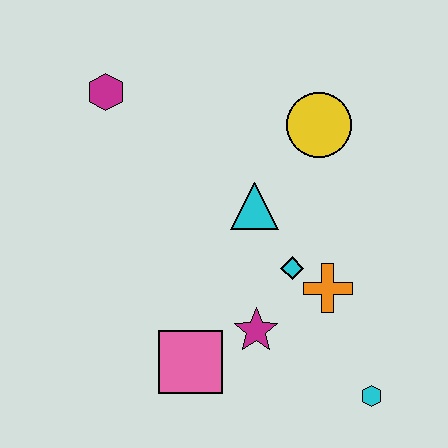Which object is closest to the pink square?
The magenta star is closest to the pink square.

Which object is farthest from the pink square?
The magenta hexagon is farthest from the pink square.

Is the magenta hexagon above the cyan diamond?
Yes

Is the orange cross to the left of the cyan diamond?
No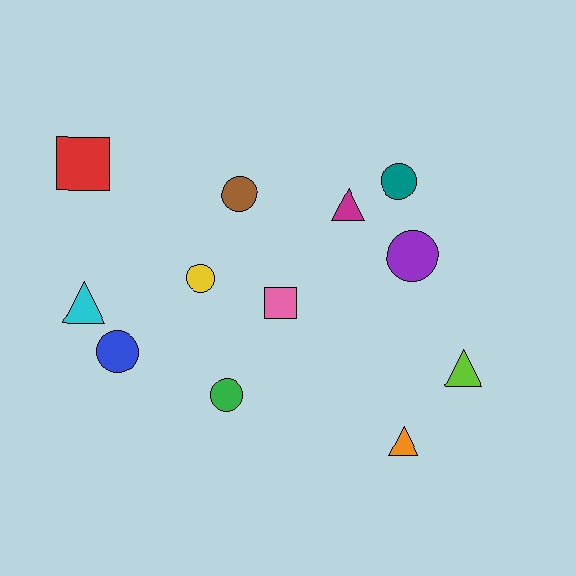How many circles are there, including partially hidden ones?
There are 6 circles.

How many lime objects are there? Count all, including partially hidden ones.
There is 1 lime object.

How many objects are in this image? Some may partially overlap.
There are 12 objects.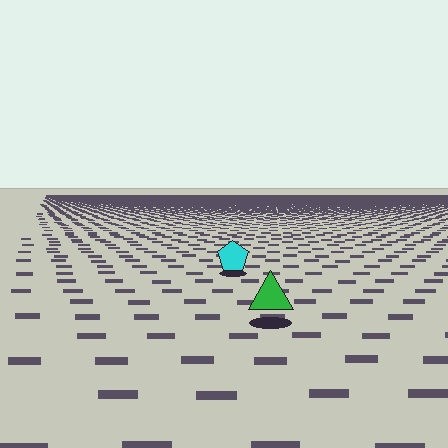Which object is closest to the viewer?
The green triangle is closest. The texture marks near it are larger and more spread out.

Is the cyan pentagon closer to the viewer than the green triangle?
No. The green triangle is closer — you can tell from the texture gradient: the ground texture is coarser near it.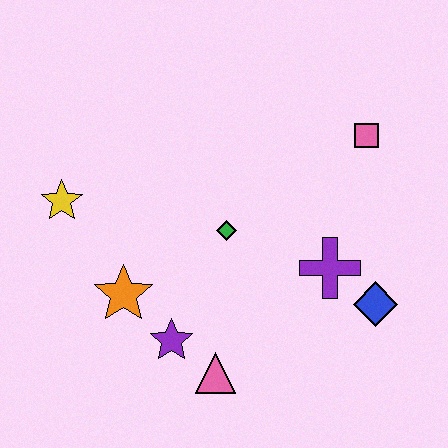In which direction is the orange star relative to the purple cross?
The orange star is to the left of the purple cross.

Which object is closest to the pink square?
The purple cross is closest to the pink square.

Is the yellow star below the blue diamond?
No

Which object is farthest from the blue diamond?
The yellow star is farthest from the blue diamond.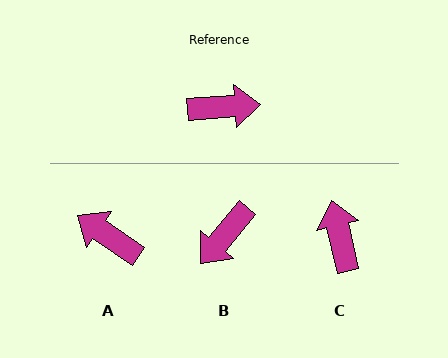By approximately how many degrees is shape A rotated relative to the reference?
Approximately 142 degrees counter-clockwise.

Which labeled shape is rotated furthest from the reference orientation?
A, about 142 degrees away.